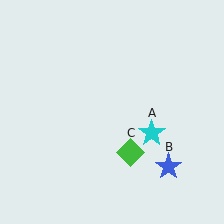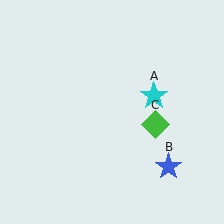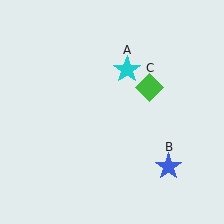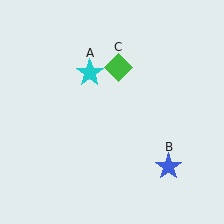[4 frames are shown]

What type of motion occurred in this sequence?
The cyan star (object A), green diamond (object C) rotated counterclockwise around the center of the scene.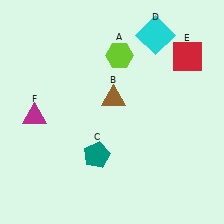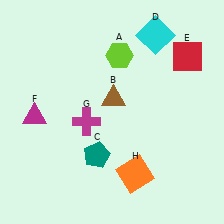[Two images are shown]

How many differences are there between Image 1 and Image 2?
There are 2 differences between the two images.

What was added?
A magenta cross (G), an orange square (H) were added in Image 2.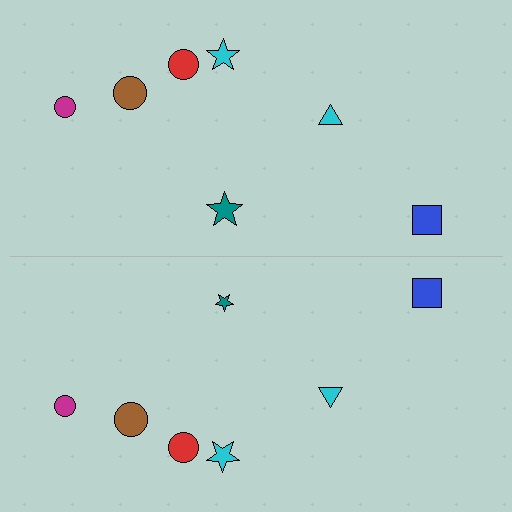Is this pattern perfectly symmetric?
No, the pattern is not perfectly symmetric. The teal star on the bottom side has a different size than its mirror counterpart.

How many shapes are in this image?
There are 14 shapes in this image.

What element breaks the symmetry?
The teal star on the bottom side has a different size than its mirror counterpart.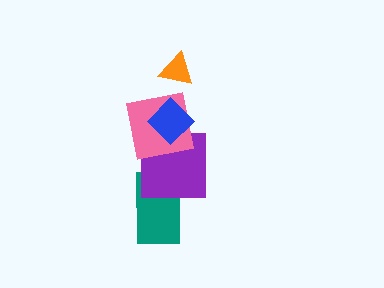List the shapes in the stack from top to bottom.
From top to bottom: the orange triangle, the blue diamond, the pink square, the purple square, the teal rectangle.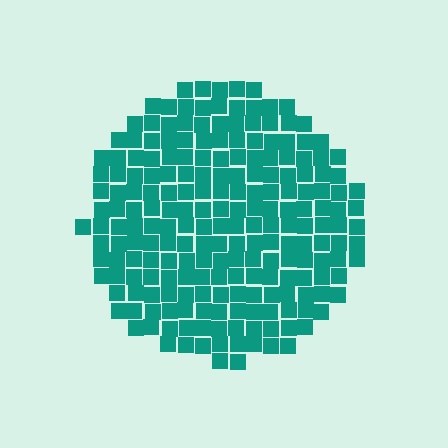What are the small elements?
The small elements are squares.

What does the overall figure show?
The overall figure shows a circle.